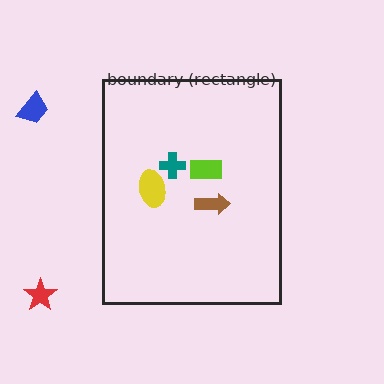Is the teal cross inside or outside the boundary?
Inside.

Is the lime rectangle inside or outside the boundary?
Inside.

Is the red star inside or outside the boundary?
Outside.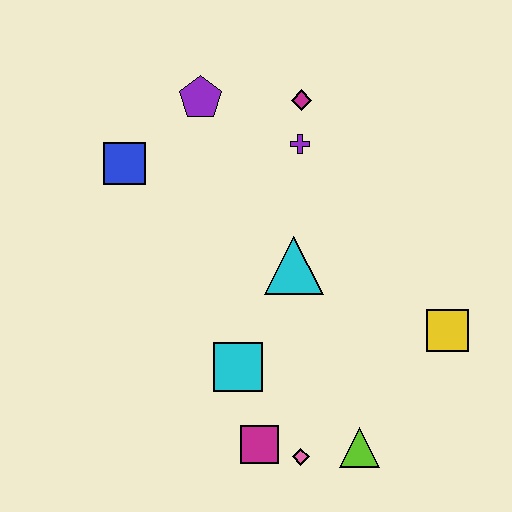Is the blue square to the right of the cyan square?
No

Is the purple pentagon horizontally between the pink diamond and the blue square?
Yes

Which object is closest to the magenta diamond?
The purple cross is closest to the magenta diamond.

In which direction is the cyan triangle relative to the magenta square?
The cyan triangle is above the magenta square.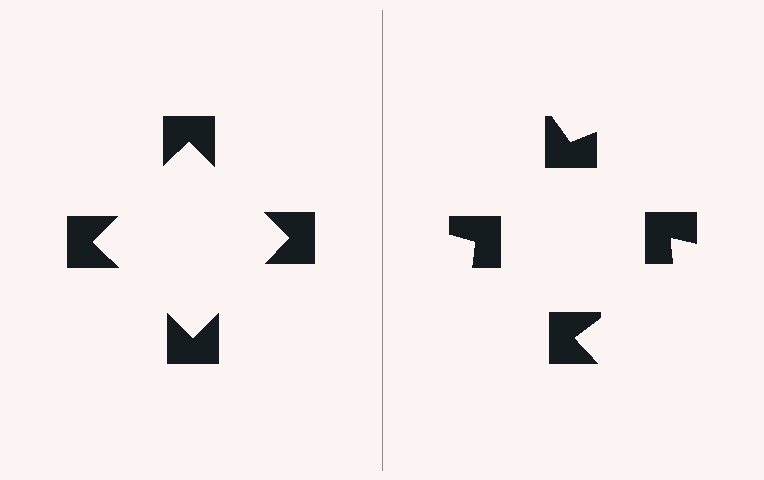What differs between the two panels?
The notched squares are positioned identically on both sides; only the wedge orientations differ. On the left they align to a square; on the right they are misaligned.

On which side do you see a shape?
An illusory square appears on the left side. On the right side the wedge cuts are rotated, so no coherent shape forms.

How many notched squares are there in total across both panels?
8 — 4 on each side.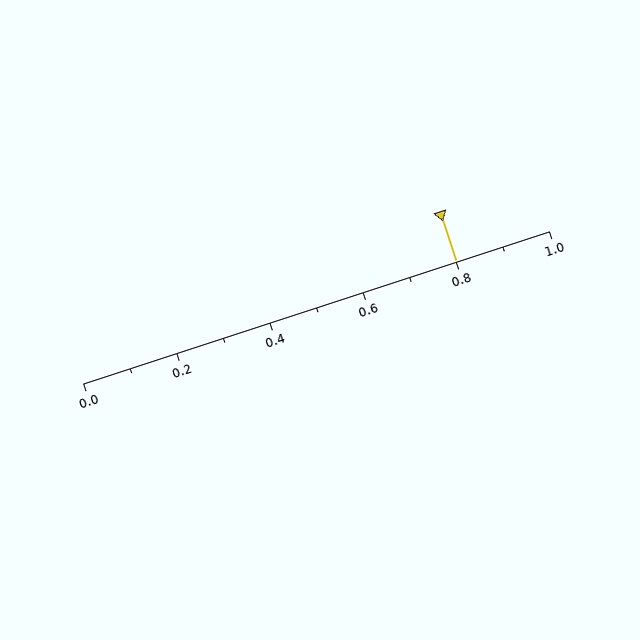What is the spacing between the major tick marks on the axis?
The major ticks are spaced 0.2 apart.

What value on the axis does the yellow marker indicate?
The marker indicates approximately 0.8.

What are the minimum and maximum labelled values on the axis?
The axis runs from 0.0 to 1.0.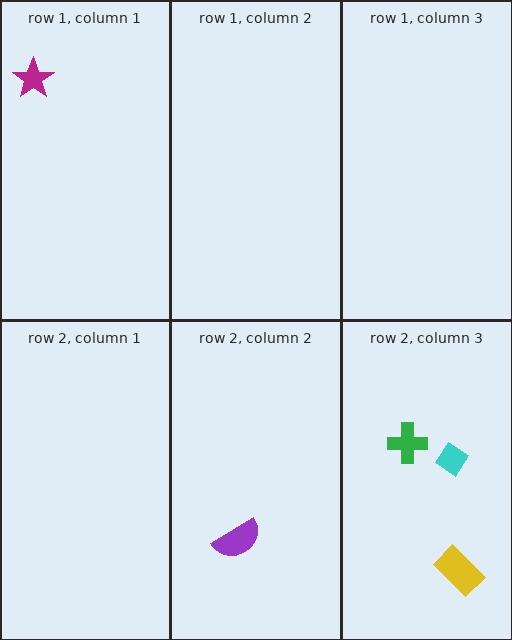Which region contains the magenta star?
The row 1, column 1 region.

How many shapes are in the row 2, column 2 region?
1.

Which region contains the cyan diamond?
The row 2, column 3 region.